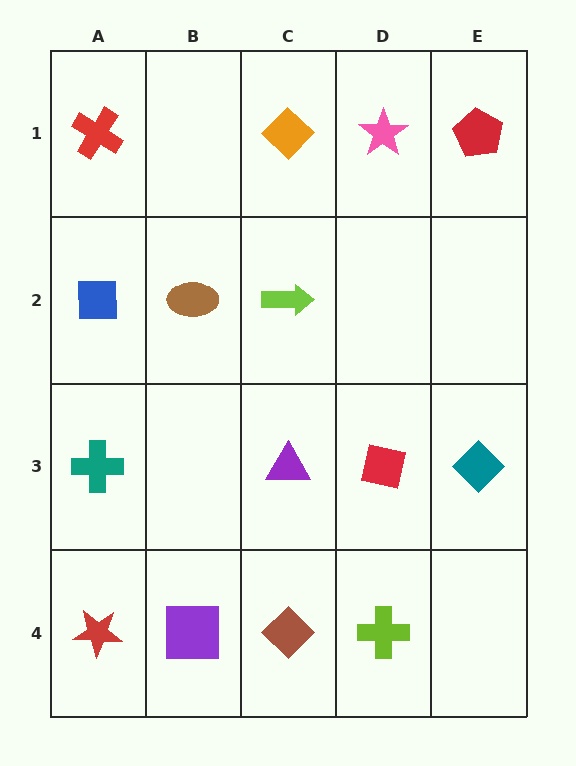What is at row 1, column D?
A pink star.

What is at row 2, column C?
A lime arrow.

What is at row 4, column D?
A lime cross.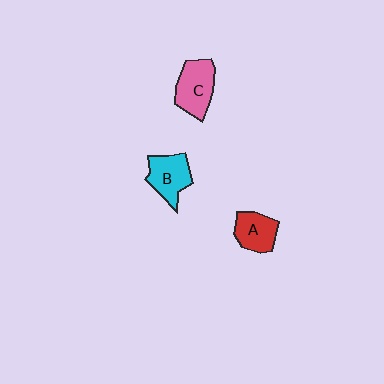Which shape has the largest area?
Shape C (pink).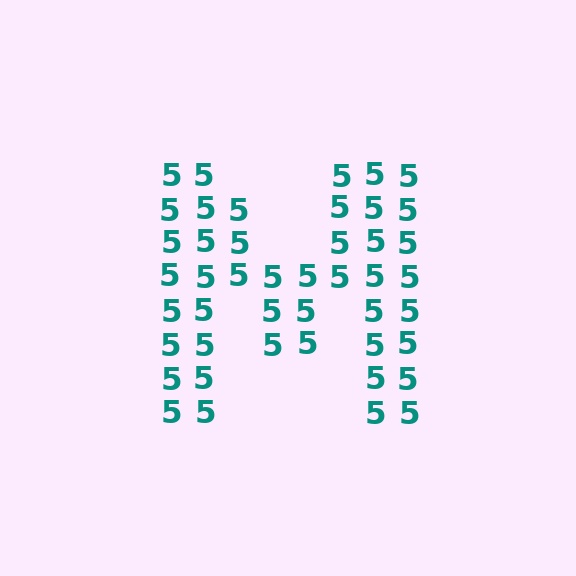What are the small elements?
The small elements are digit 5's.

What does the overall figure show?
The overall figure shows the letter M.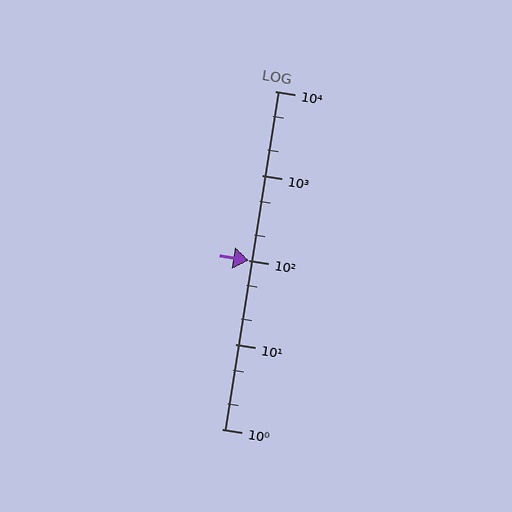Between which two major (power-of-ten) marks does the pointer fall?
The pointer is between 100 and 1000.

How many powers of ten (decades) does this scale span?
The scale spans 4 decades, from 1 to 10000.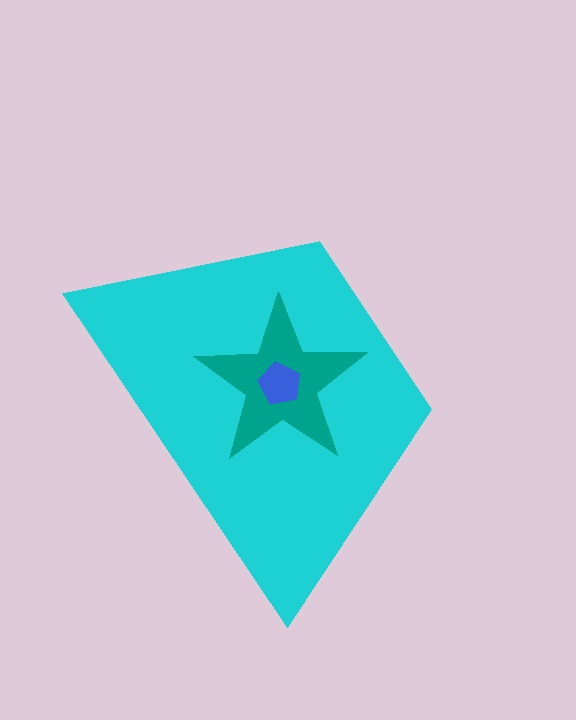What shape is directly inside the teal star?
The blue pentagon.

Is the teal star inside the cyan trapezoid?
Yes.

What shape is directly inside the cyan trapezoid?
The teal star.